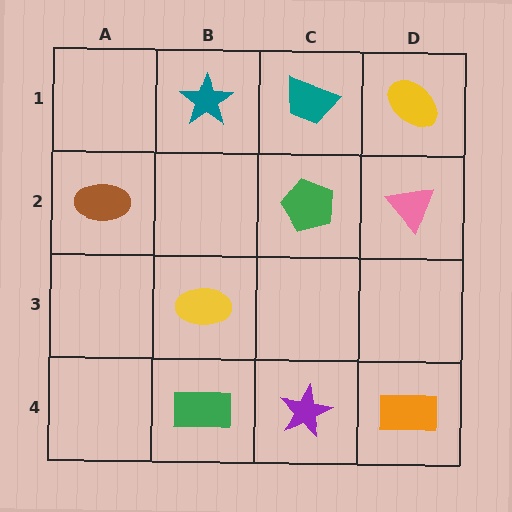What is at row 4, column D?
An orange rectangle.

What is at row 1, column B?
A teal star.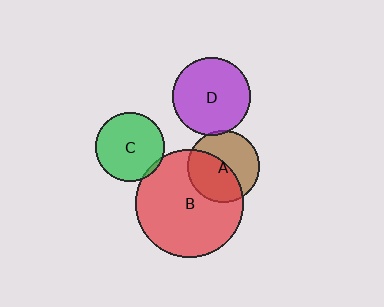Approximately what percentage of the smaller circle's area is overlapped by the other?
Approximately 5%.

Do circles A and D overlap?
Yes.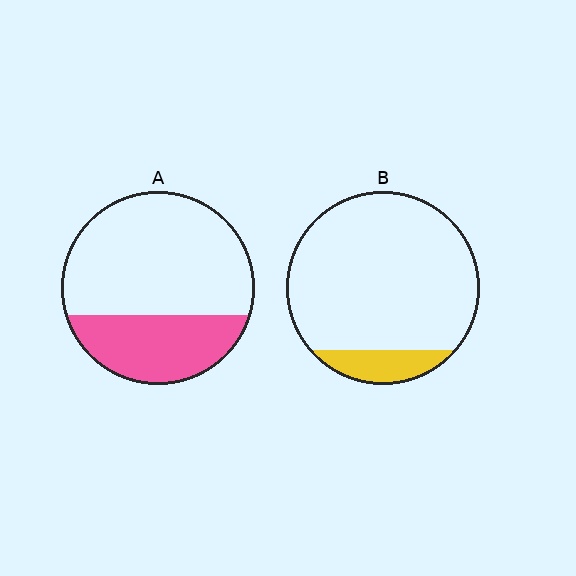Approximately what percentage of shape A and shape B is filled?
A is approximately 30% and B is approximately 10%.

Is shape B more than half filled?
No.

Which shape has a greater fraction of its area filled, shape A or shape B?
Shape A.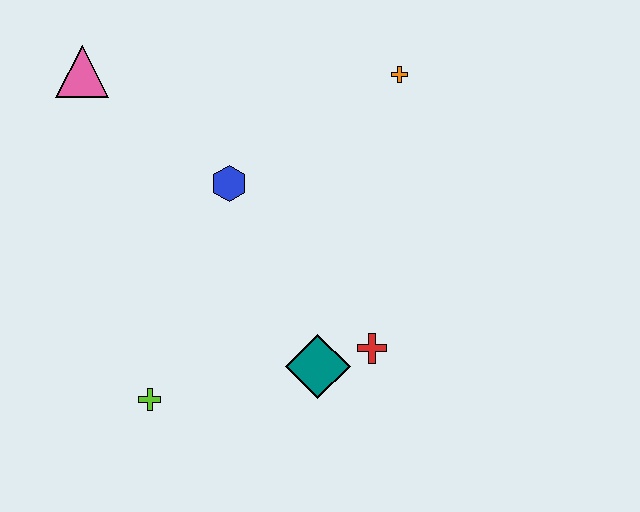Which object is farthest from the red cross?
The pink triangle is farthest from the red cross.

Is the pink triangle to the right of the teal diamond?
No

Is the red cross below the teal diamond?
No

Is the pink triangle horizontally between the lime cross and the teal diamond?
No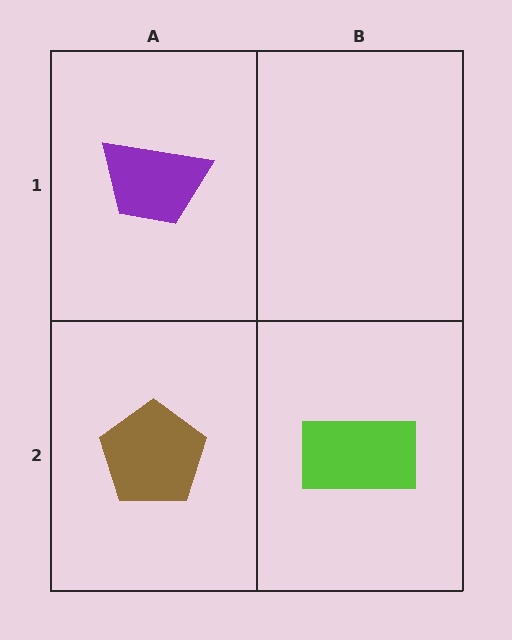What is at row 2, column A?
A brown pentagon.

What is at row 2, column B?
A lime rectangle.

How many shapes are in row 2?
2 shapes.